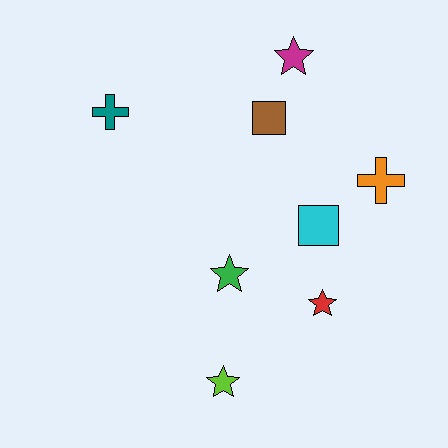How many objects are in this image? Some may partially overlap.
There are 8 objects.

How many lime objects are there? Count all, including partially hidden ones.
There is 1 lime object.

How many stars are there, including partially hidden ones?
There are 4 stars.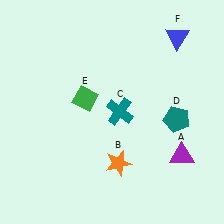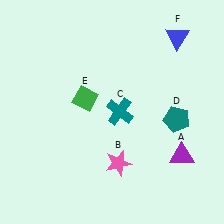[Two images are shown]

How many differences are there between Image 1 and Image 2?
There is 1 difference between the two images.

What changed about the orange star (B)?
In Image 1, B is orange. In Image 2, it changed to pink.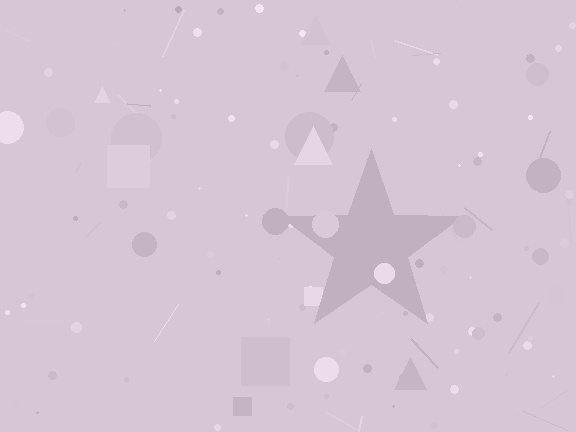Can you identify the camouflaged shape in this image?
The camouflaged shape is a star.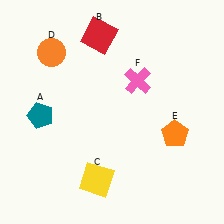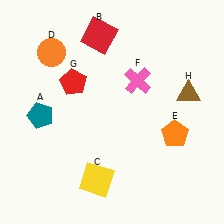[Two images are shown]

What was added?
A red pentagon (G), a brown triangle (H) were added in Image 2.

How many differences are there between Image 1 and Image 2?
There are 2 differences between the two images.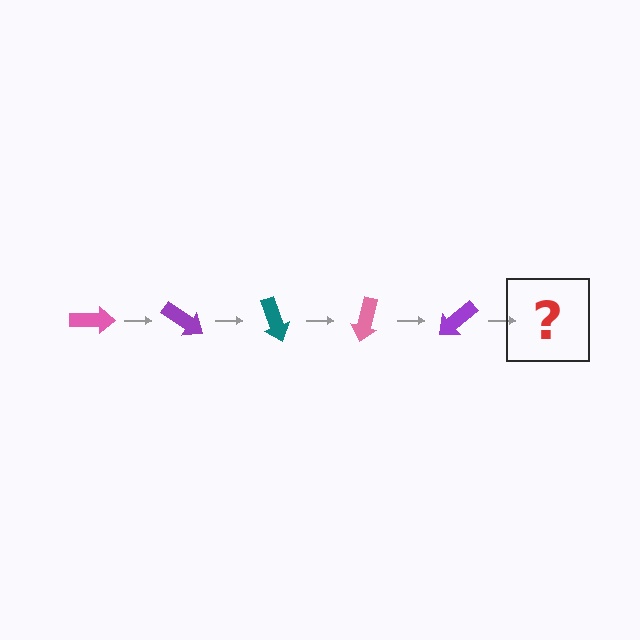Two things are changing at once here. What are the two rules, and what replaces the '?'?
The two rules are that it rotates 35 degrees each step and the color cycles through pink, purple, and teal. The '?' should be a teal arrow, rotated 175 degrees from the start.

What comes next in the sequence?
The next element should be a teal arrow, rotated 175 degrees from the start.